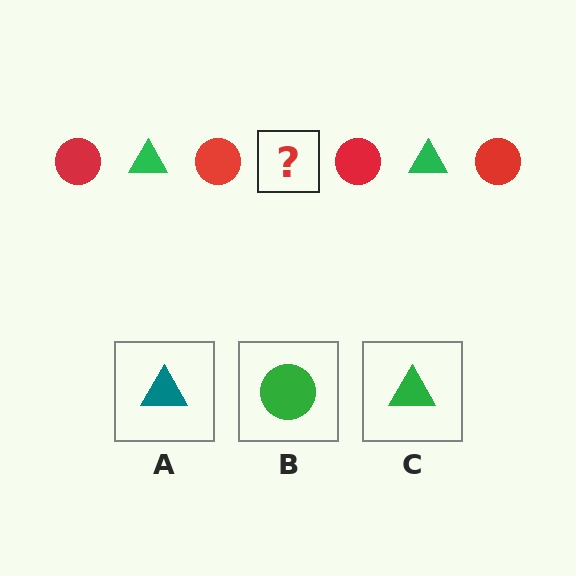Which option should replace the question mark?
Option C.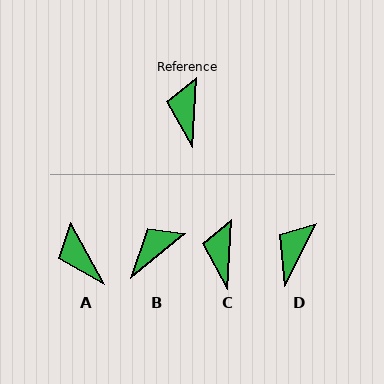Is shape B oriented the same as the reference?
No, it is off by about 47 degrees.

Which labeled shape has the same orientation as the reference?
C.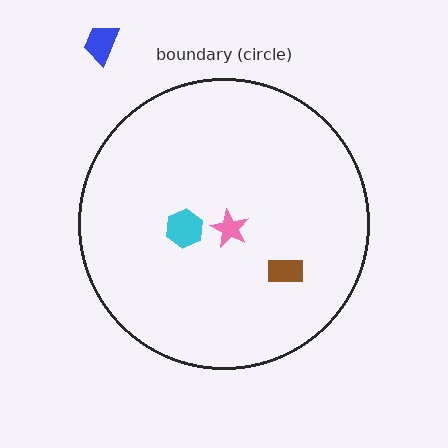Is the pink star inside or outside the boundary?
Inside.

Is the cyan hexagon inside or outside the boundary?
Inside.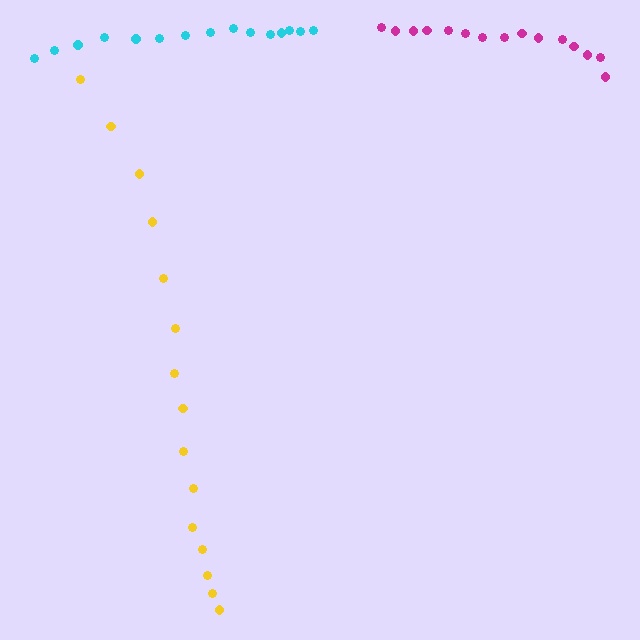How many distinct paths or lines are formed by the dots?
There are 3 distinct paths.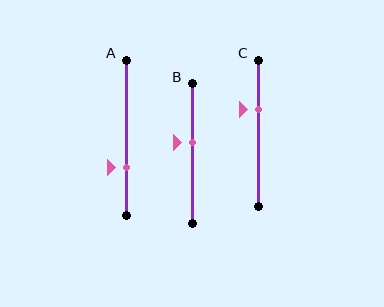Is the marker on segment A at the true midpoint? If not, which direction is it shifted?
No, the marker on segment A is shifted downward by about 19% of the segment length.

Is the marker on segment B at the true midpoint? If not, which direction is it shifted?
No, the marker on segment B is shifted upward by about 8% of the segment length.